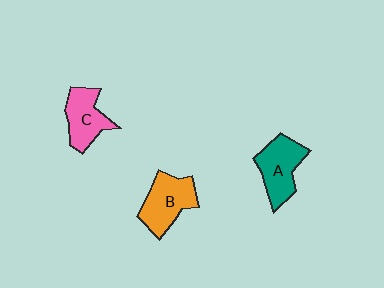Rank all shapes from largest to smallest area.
From largest to smallest: B (orange), A (teal), C (pink).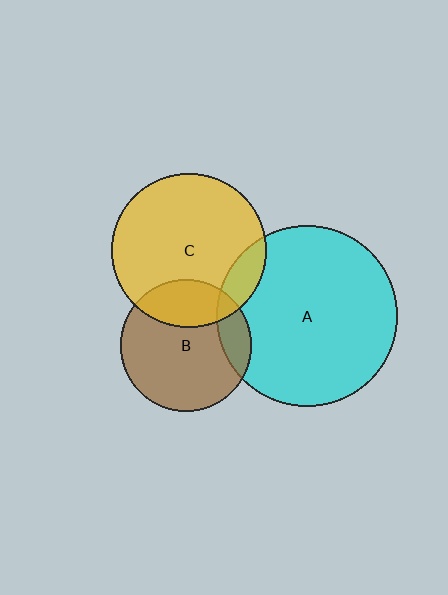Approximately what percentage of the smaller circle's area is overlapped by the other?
Approximately 10%.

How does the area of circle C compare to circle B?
Approximately 1.4 times.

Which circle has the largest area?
Circle A (cyan).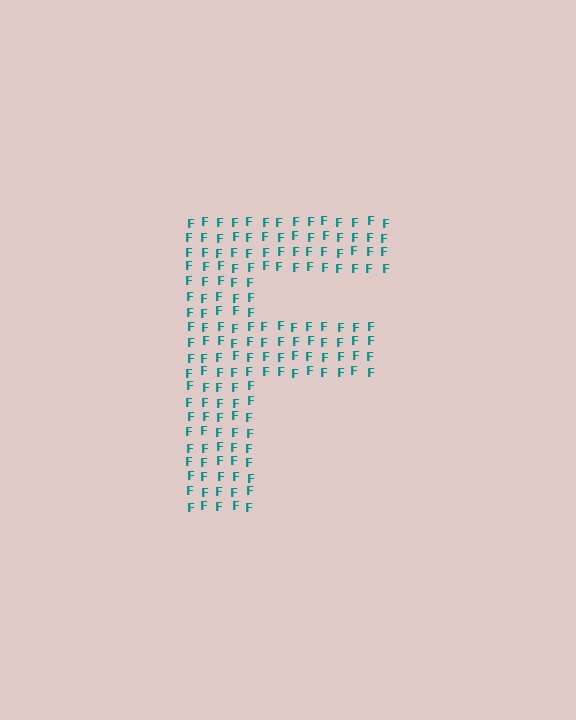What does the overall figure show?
The overall figure shows the letter F.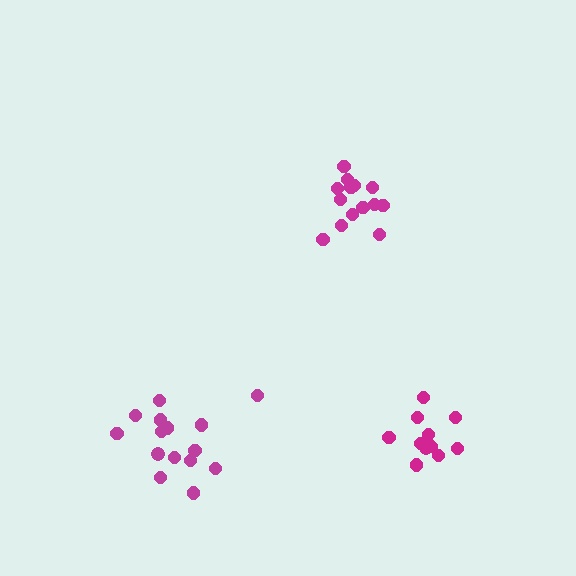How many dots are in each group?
Group 1: 12 dots, Group 2: 15 dots, Group 3: 14 dots (41 total).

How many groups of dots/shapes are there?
There are 3 groups.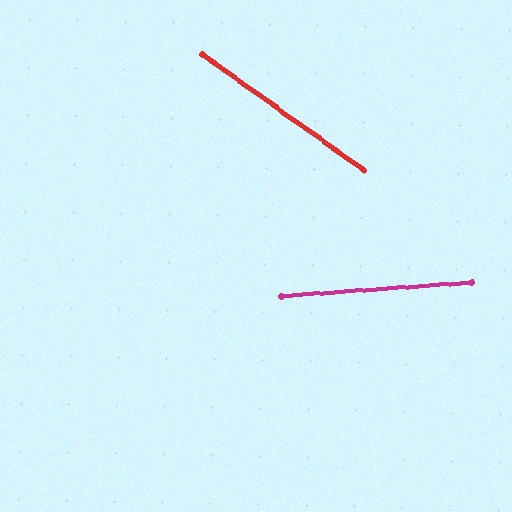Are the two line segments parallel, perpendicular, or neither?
Neither parallel nor perpendicular — they differ by about 40°.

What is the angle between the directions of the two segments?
Approximately 40 degrees.